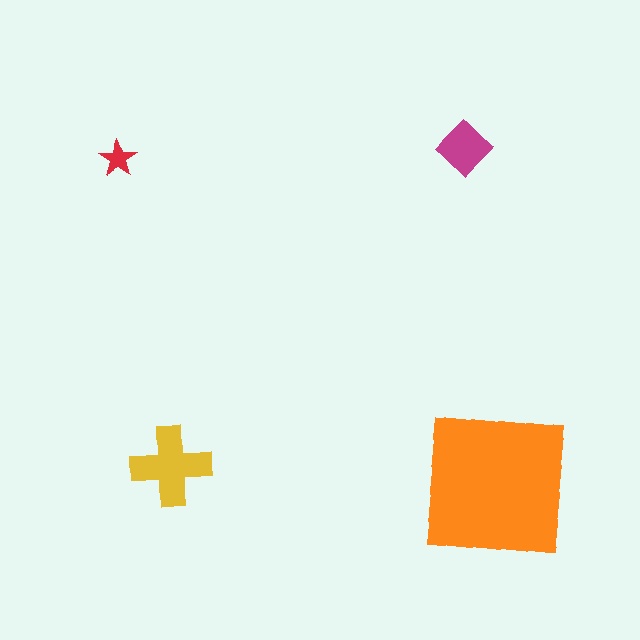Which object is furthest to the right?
The orange square is rightmost.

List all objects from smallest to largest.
The red star, the magenta diamond, the yellow cross, the orange square.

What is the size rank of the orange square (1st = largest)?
1st.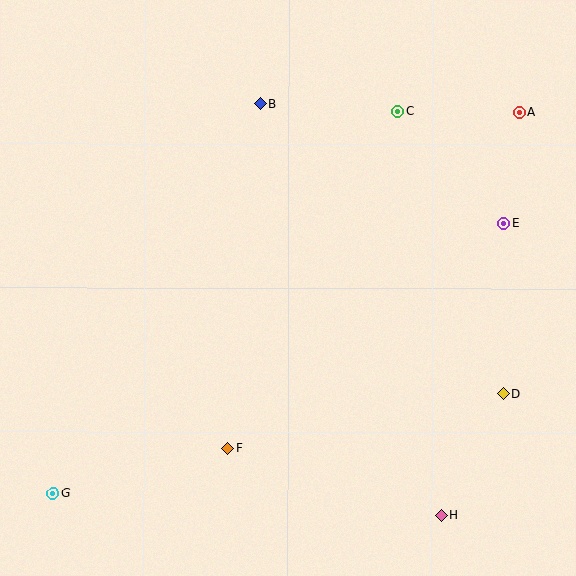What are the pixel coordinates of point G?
Point G is at (53, 493).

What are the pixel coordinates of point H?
Point H is at (442, 516).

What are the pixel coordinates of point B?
Point B is at (261, 104).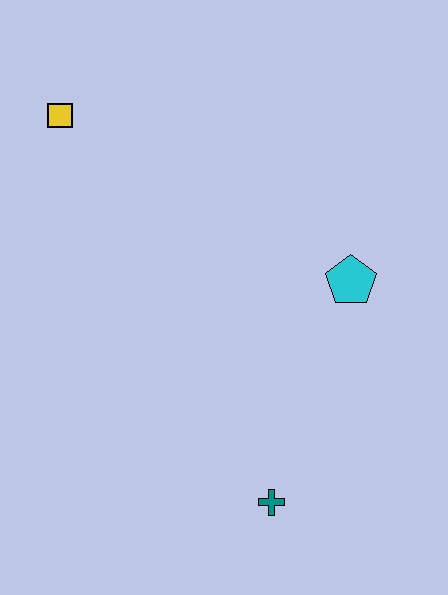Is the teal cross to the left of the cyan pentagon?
Yes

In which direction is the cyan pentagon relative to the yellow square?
The cyan pentagon is to the right of the yellow square.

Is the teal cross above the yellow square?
No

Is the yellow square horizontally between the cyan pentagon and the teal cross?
No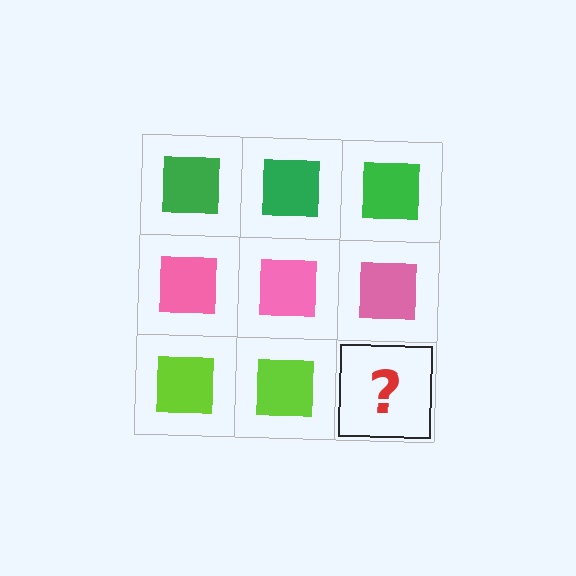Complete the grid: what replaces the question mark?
The question mark should be replaced with a lime square.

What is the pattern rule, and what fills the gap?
The rule is that each row has a consistent color. The gap should be filled with a lime square.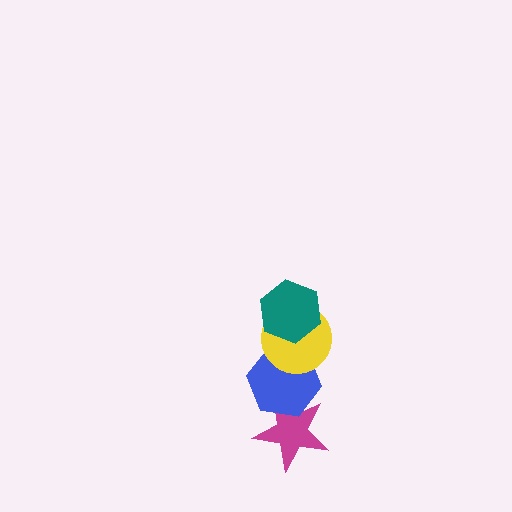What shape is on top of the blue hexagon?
The yellow circle is on top of the blue hexagon.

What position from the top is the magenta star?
The magenta star is 4th from the top.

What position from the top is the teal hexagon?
The teal hexagon is 1st from the top.